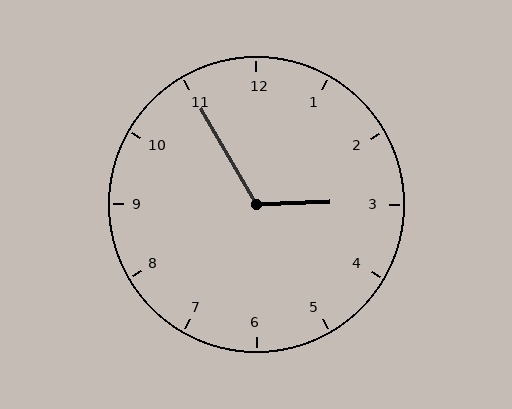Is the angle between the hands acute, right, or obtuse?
It is obtuse.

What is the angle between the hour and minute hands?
Approximately 118 degrees.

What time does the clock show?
2:55.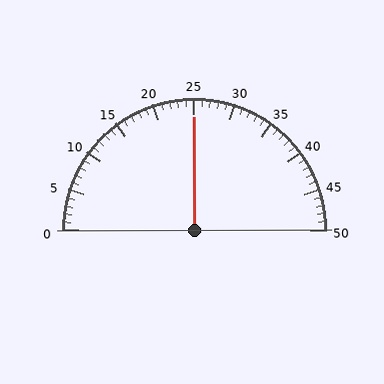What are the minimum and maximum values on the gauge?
The gauge ranges from 0 to 50.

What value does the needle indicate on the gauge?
The needle indicates approximately 25.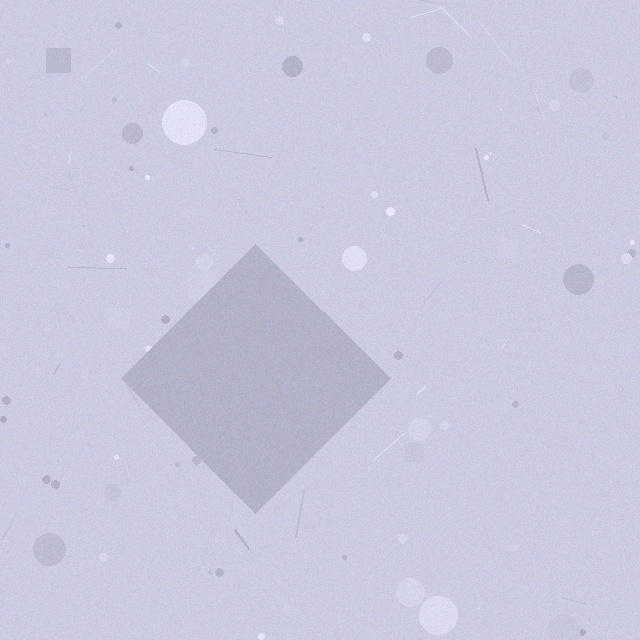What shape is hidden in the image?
A diamond is hidden in the image.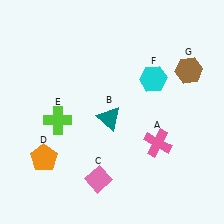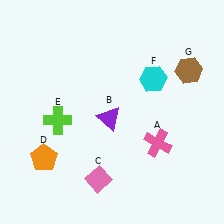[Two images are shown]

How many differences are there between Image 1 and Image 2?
There is 1 difference between the two images.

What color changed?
The triangle (B) changed from teal in Image 1 to purple in Image 2.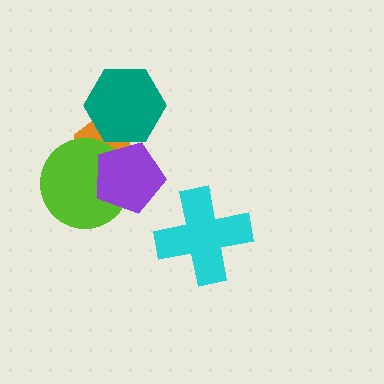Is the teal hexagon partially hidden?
No, no other shape covers it.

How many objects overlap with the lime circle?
2 objects overlap with the lime circle.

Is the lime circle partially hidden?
Yes, it is partially covered by another shape.